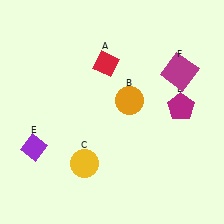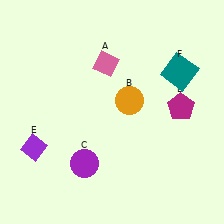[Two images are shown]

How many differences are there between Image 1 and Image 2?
There are 3 differences between the two images.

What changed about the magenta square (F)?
In Image 1, F is magenta. In Image 2, it changed to teal.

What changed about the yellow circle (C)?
In Image 1, C is yellow. In Image 2, it changed to purple.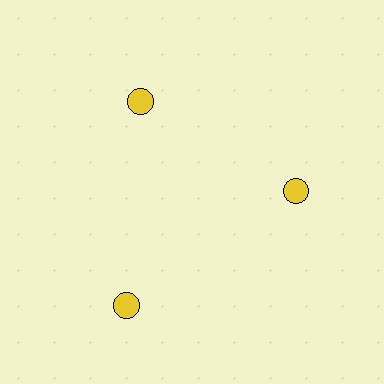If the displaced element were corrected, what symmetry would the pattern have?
It would have 3-fold rotational symmetry — the pattern would map onto itself every 120 degrees.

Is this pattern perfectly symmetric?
No. The 3 yellow circles are arranged in a ring, but one element near the 7 o'clock position is pushed outward from the center, breaking the 3-fold rotational symmetry.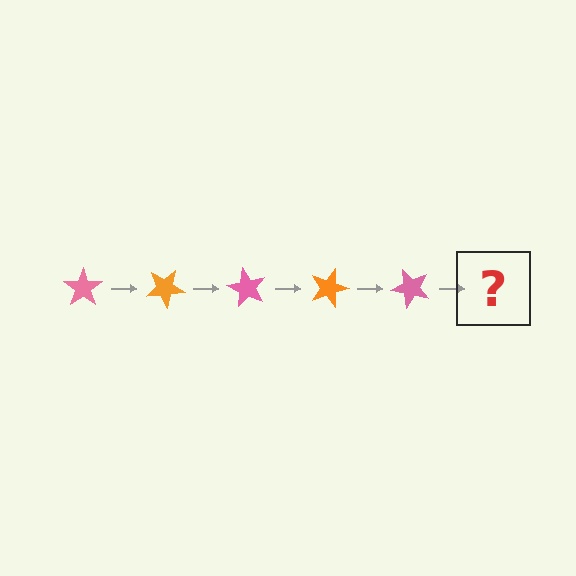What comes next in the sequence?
The next element should be an orange star, rotated 150 degrees from the start.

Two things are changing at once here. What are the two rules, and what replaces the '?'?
The two rules are that it rotates 30 degrees each step and the color cycles through pink and orange. The '?' should be an orange star, rotated 150 degrees from the start.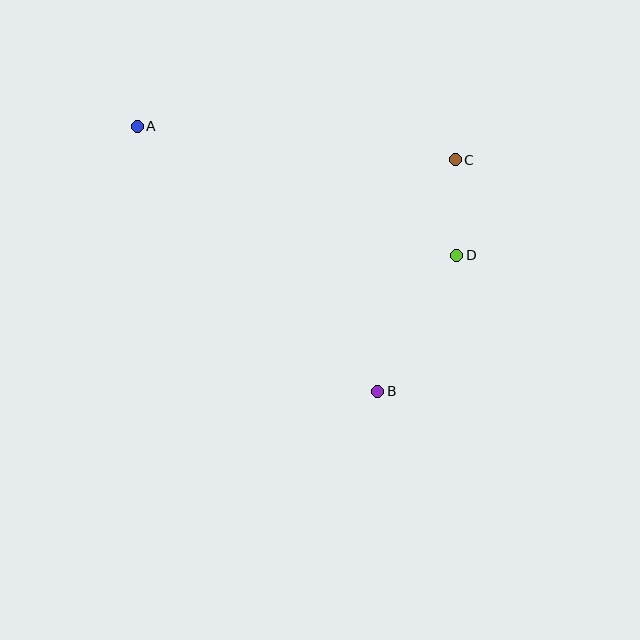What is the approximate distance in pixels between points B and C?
The distance between B and C is approximately 244 pixels.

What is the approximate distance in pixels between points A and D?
The distance between A and D is approximately 345 pixels.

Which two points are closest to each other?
Points C and D are closest to each other.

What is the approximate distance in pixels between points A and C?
The distance between A and C is approximately 320 pixels.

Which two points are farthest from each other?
Points A and B are farthest from each other.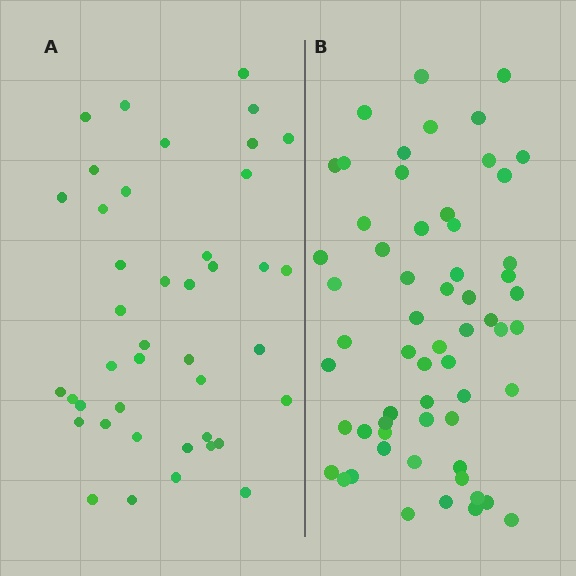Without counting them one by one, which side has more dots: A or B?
Region B (the right region) has more dots.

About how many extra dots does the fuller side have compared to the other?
Region B has approximately 20 more dots than region A.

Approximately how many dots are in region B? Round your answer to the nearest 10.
About 60 dots.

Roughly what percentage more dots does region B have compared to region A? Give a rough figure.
About 45% more.